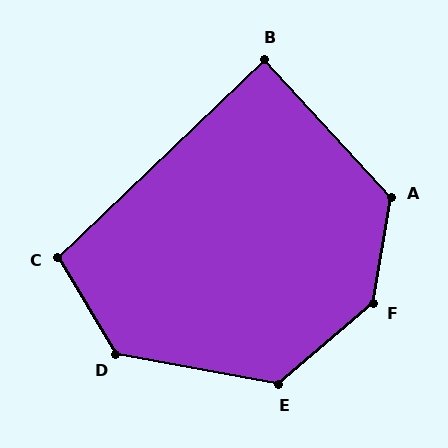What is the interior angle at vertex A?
Approximately 128 degrees (obtuse).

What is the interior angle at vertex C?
Approximately 103 degrees (obtuse).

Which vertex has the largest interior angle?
F, at approximately 140 degrees.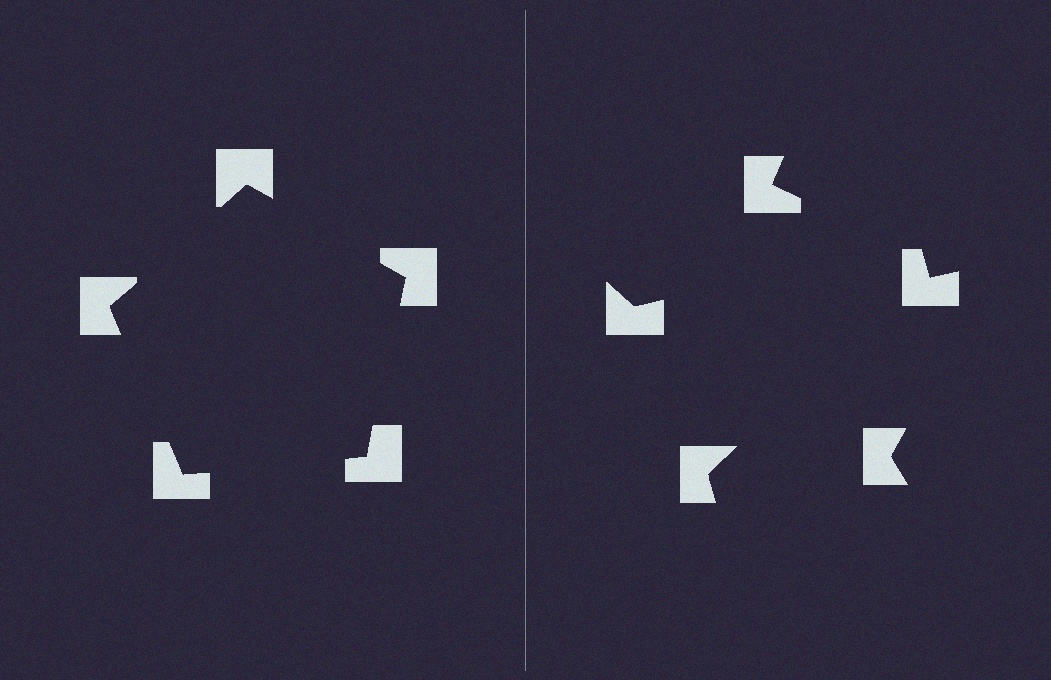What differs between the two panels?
The notched squares are positioned identically on both sides; only the wedge orientations differ. On the left they align to a pentagon; on the right they are misaligned.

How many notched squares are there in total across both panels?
10 — 5 on each side.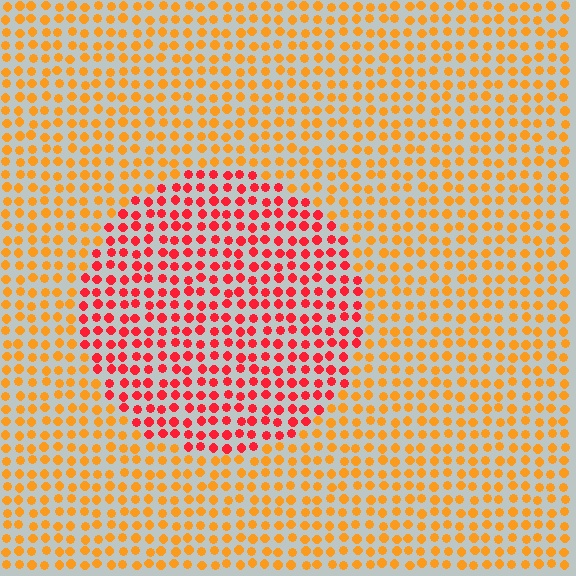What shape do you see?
I see a circle.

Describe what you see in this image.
The image is filled with small orange elements in a uniform arrangement. A circle-shaped region is visible where the elements are tinted to a slightly different hue, forming a subtle color boundary.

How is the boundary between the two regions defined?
The boundary is defined purely by a slight shift in hue (about 40 degrees). Spacing, size, and orientation are identical on both sides.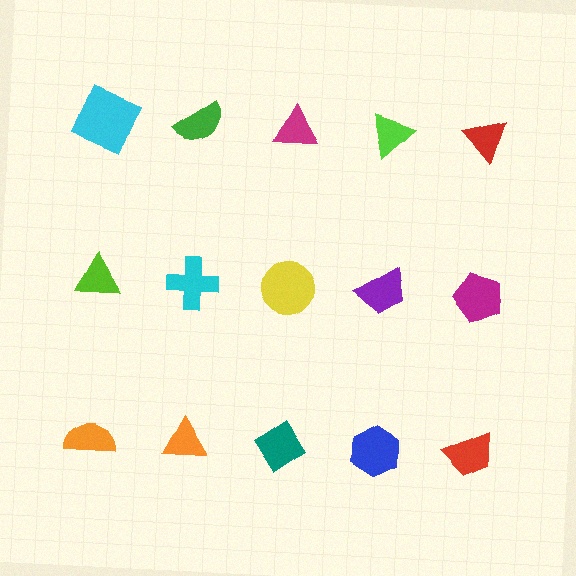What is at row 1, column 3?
A magenta triangle.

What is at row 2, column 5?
A magenta pentagon.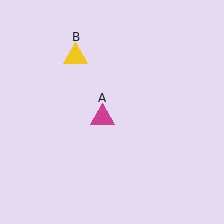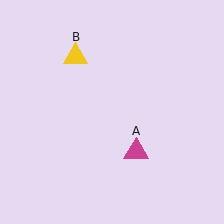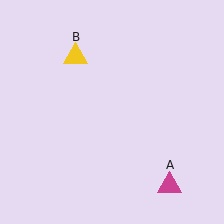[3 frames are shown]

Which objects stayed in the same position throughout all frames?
Yellow triangle (object B) remained stationary.